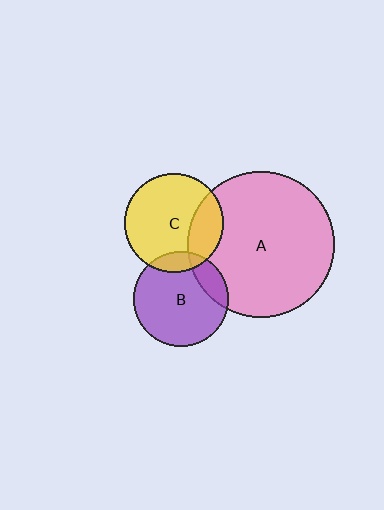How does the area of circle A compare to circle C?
Approximately 2.2 times.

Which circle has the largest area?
Circle A (pink).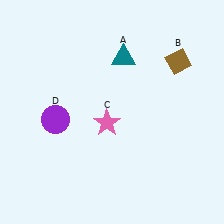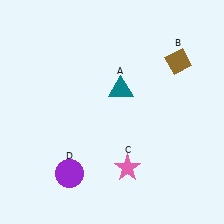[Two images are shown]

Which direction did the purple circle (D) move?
The purple circle (D) moved down.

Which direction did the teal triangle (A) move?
The teal triangle (A) moved down.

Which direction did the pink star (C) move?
The pink star (C) moved down.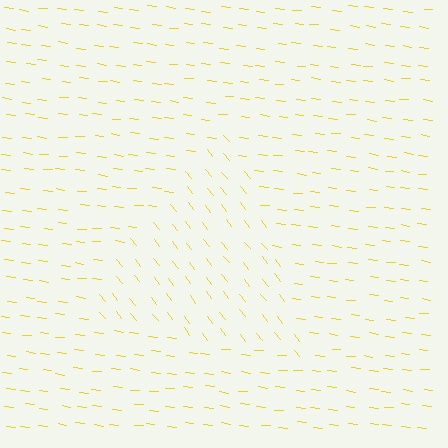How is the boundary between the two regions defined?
The boundary is defined purely by a change in line orientation (approximately 45 degrees difference). All lines are the same color and thickness.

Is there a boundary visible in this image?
Yes, there is a texture boundary formed by a change in line orientation.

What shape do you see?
I see a triangle.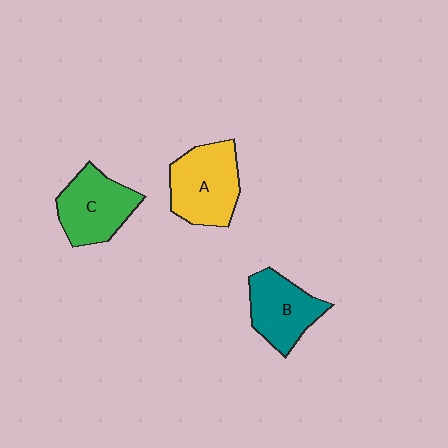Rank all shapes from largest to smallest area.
From largest to smallest: A (yellow), C (green), B (teal).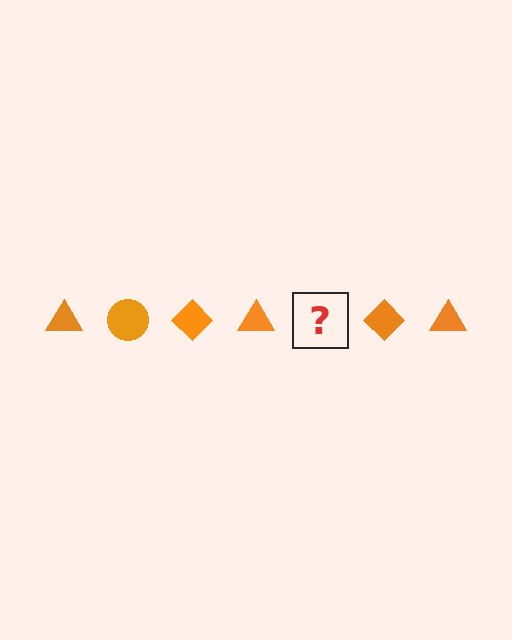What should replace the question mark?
The question mark should be replaced with an orange circle.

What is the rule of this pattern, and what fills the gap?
The rule is that the pattern cycles through triangle, circle, diamond shapes in orange. The gap should be filled with an orange circle.